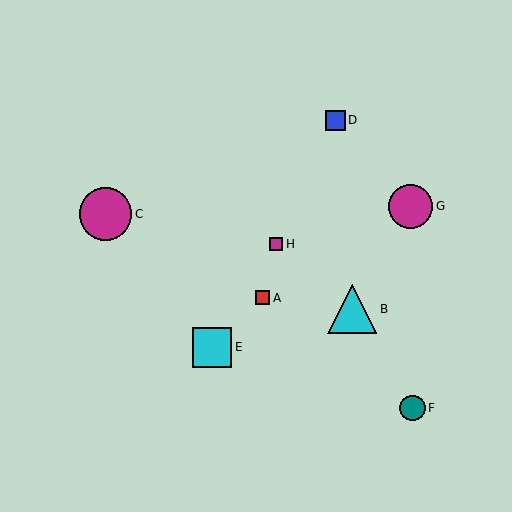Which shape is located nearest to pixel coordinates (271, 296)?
The red square (labeled A) at (263, 298) is nearest to that location.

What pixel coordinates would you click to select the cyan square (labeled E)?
Click at (212, 347) to select the cyan square E.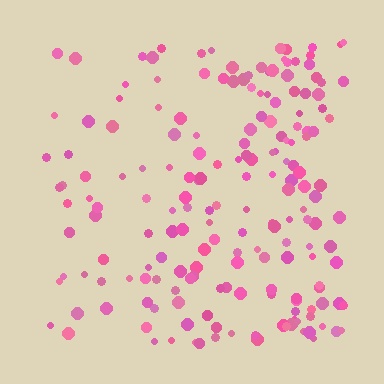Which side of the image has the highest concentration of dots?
The right.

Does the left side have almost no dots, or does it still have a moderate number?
Still a moderate number, just noticeably fewer than the right.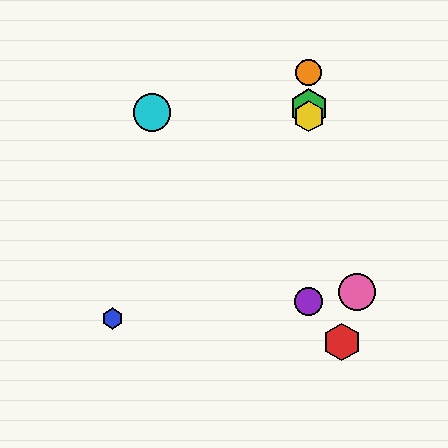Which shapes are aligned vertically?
The green hexagon, the yellow hexagon, the purple circle, the orange circle are aligned vertically.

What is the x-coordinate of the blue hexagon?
The blue hexagon is at x≈113.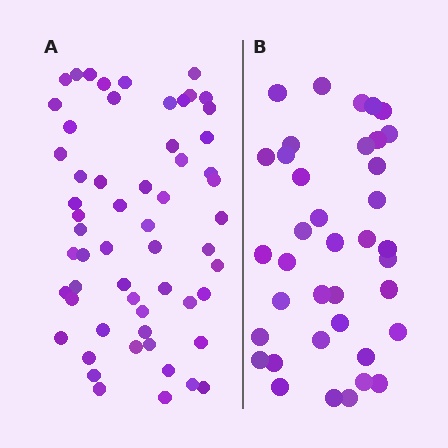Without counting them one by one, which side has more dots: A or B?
Region A (the left region) has more dots.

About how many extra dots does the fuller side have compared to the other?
Region A has approximately 20 more dots than region B.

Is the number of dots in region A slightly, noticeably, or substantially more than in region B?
Region A has substantially more. The ratio is roughly 1.5 to 1.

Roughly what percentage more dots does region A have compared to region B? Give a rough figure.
About 55% more.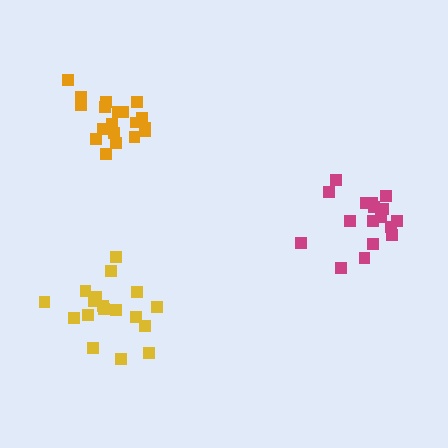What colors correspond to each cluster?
The clusters are colored: yellow, magenta, orange.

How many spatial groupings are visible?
There are 3 spatial groupings.